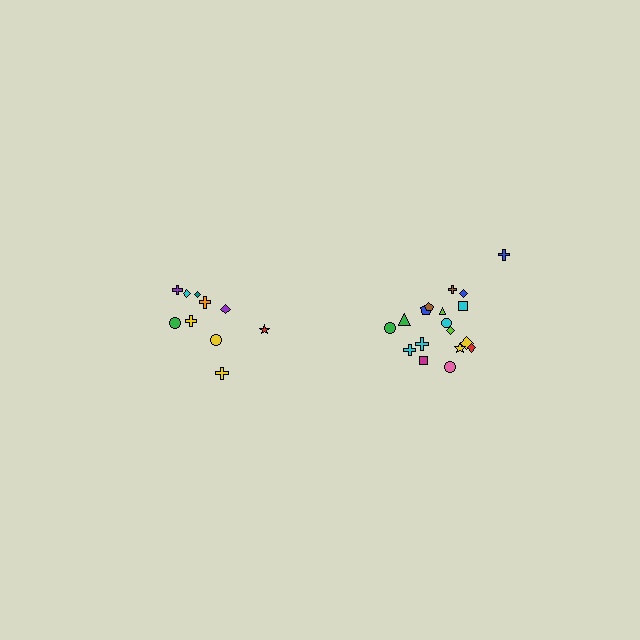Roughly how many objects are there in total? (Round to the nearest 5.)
Roughly 30 objects in total.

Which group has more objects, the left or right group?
The right group.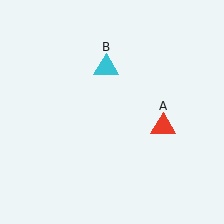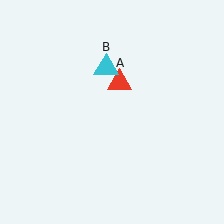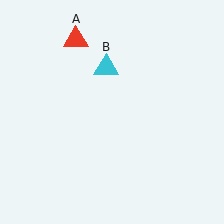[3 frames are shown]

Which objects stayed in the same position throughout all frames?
Cyan triangle (object B) remained stationary.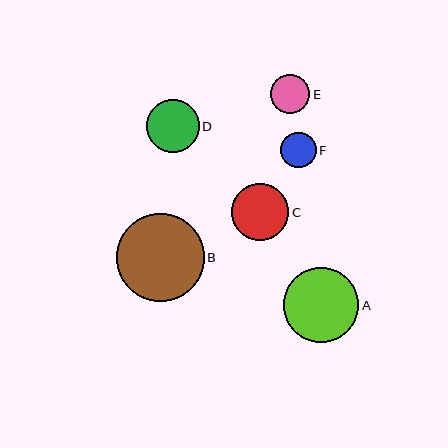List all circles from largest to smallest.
From largest to smallest: B, A, C, D, E, F.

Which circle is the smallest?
Circle F is the smallest with a size of approximately 35 pixels.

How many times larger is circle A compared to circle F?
Circle A is approximately 2.1 times the size of circle F.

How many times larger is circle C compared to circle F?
Circle C is approximately 1.6 times the size of circle F.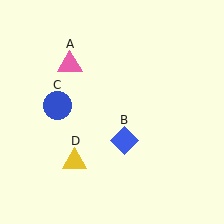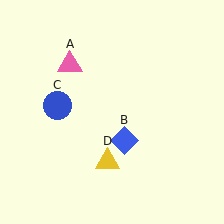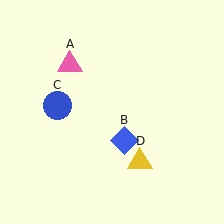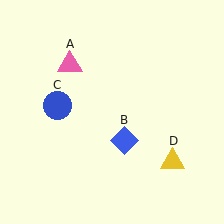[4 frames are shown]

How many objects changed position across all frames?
1 object changed position: yellow triangle (object D).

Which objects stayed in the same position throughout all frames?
Pink triangle (object A) and blue diamond (object B) and blue circle (object C) remained stationary.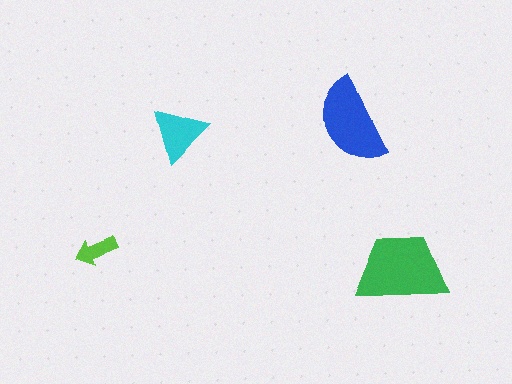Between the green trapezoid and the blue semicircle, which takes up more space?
The green trapezoid.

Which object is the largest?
The green trapezoid.